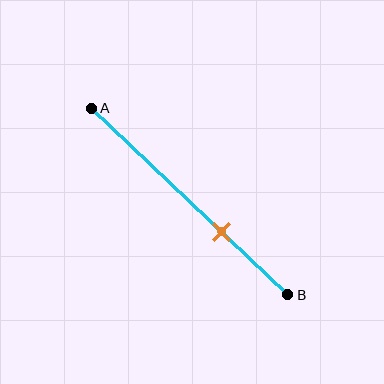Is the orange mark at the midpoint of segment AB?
No, the mark is at about 65% from A, not at the 50% midpoint.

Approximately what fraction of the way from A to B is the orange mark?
The orange mark is approximately 65% of the way from A to B.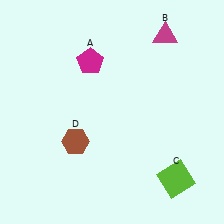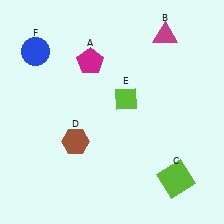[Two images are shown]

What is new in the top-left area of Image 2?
A blue circle (F) was added in the top-left area of Image 2.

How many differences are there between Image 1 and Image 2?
There are 2 differences between the two images.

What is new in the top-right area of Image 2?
A lime diamond (E) was added in the top-right area of Image 2.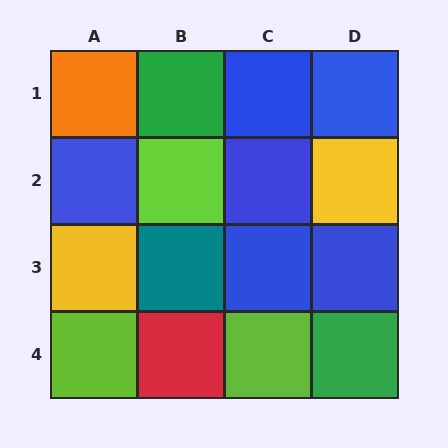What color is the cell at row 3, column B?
Teal.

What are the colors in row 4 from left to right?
Lime, red, lime, green.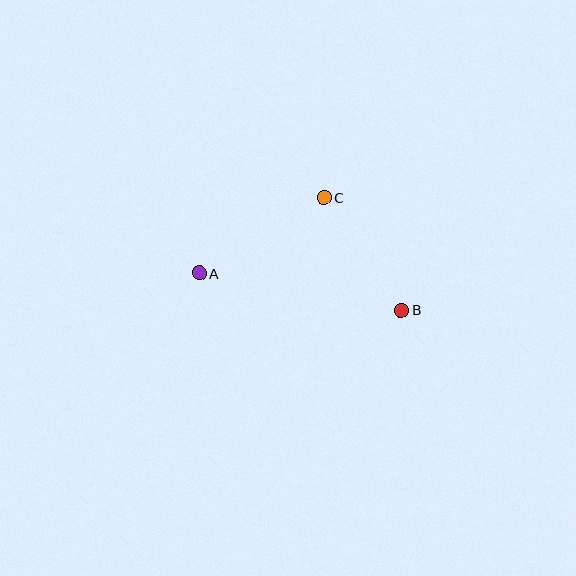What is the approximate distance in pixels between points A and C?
The distance between A and C is approximately 146 pixels.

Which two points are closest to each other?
Points B and C are closest to each other.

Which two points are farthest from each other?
Points A and B are farthest from each other.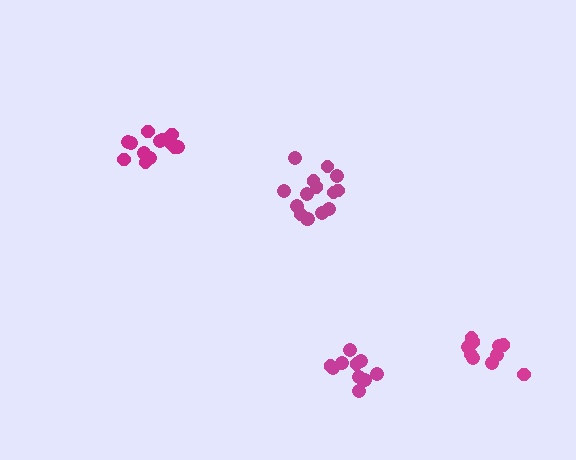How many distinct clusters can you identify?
There are 4 distinct clusters.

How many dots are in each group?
Group 1: 15 dots, Group 2: 14 dots, Group 3: 10 dots, Group 4: 10 dots (49 total).